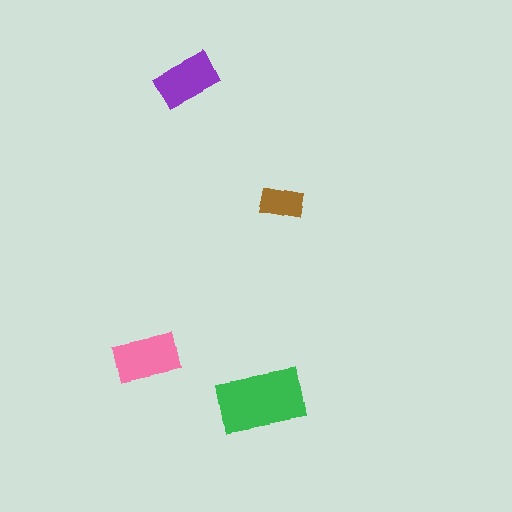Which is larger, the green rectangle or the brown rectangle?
The green one.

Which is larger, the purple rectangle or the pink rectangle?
The pink one.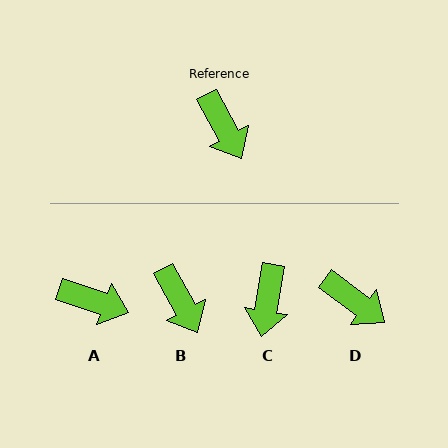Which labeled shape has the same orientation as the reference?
B.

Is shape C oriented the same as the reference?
No, it is off by about 38 degrees.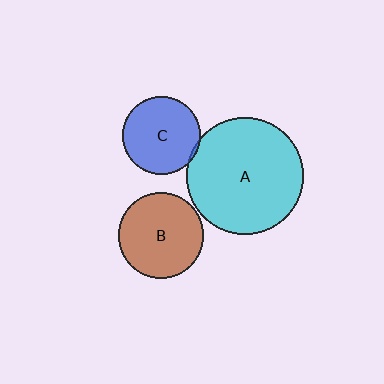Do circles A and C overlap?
Yes.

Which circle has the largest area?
Circle A (cyan).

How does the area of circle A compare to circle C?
Approximately 2.2 times.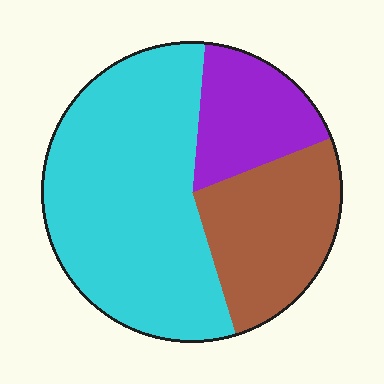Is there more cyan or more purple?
Cyan.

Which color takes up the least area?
Purple, at roughly 20%.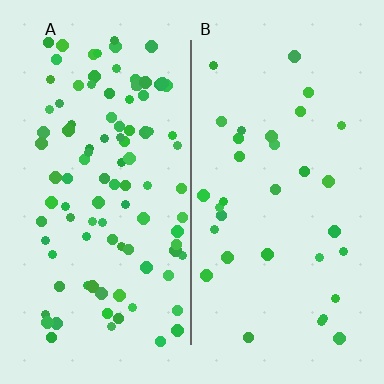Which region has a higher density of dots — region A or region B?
A (the left).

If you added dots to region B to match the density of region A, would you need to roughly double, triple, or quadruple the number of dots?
Approximately triple.